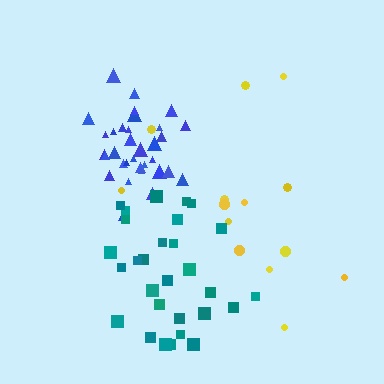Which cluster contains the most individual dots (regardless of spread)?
Blue (34).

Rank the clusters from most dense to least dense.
blue, teal, yellow.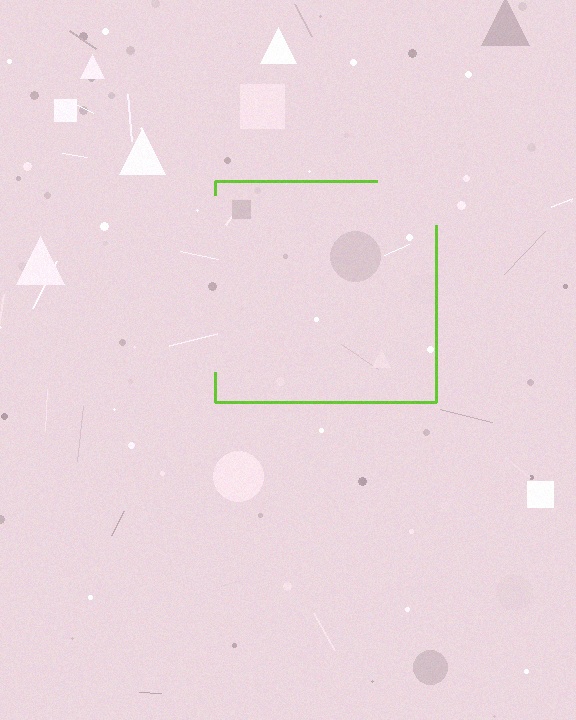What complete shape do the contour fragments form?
The contour fragments form a square.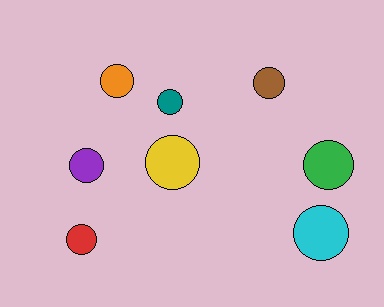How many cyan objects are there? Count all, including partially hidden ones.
There is 1 cyan object.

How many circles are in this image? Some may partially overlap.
There are 8 circles.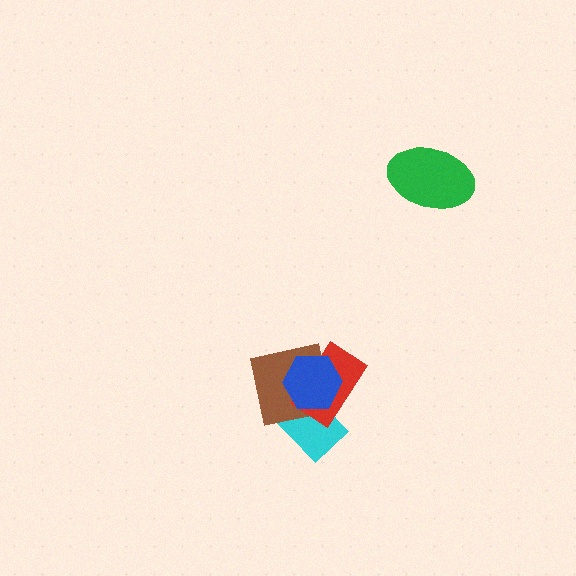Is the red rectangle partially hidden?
Yes, it is partially covered by another shape.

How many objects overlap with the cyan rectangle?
3 objects overlap with the cyan rectangle.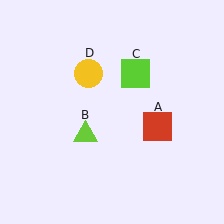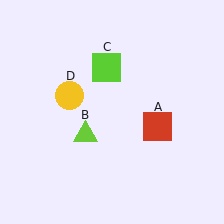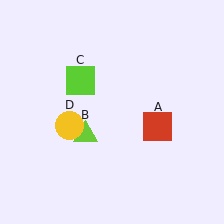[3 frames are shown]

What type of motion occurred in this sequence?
The lime square (object C), yellow circle (object D) rotated counterclockwise around the center of the scene.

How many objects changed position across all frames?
2 objects changed position: lime square (object C), yellow circle (object D).